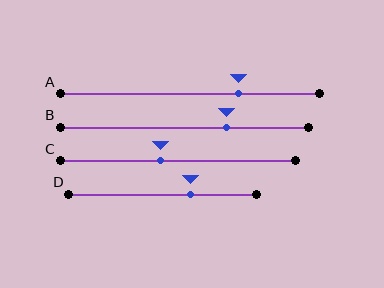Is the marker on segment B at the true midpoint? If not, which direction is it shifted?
No, the marker on segment B is shifted to the right by about 17% of the segment length.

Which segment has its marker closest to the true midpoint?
Segment C has its marker closest to the true midpoint.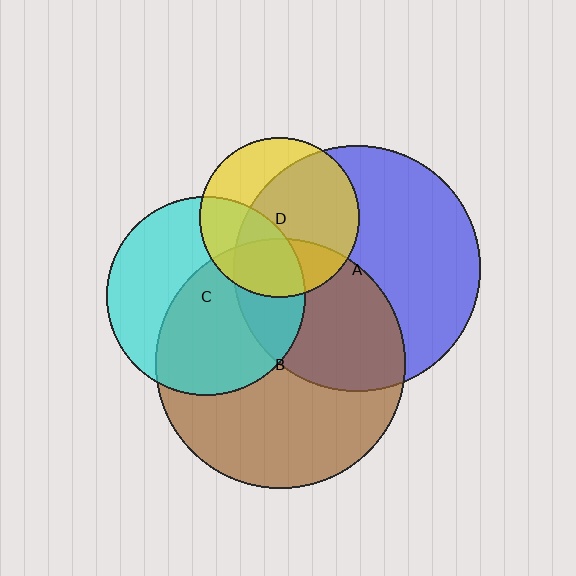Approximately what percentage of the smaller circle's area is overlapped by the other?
Approximately 35%.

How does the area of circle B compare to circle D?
Approximately 2.5 times.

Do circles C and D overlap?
Yes.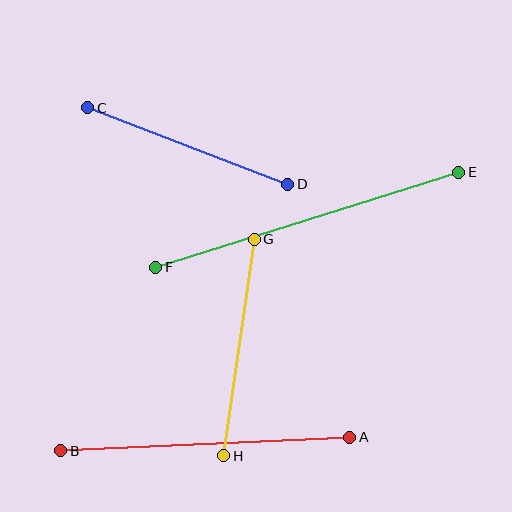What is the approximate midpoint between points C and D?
The midpoint is at approximately (188, 146) pixels.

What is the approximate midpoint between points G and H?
The midpoint is at approximately (239, 347) pixels.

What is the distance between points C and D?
The distance is approximately 214 pixels.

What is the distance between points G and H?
The distance is approximately 219 pixels.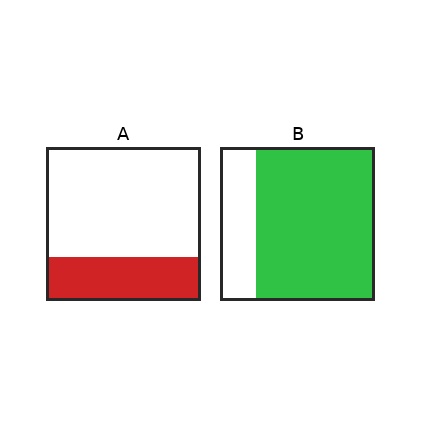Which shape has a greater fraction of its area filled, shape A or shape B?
Shape B.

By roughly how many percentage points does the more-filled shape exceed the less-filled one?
By roughly 50 percentage points (B over A).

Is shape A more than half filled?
No.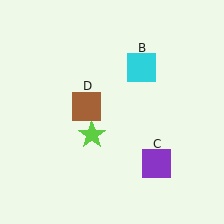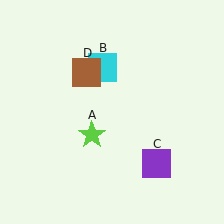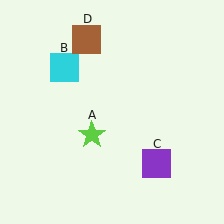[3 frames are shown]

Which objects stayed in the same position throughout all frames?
Lime star (object A) and purple square (object C) remained stationary.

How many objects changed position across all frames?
2 objects changed position: cyan square (object B), brown square (object D).